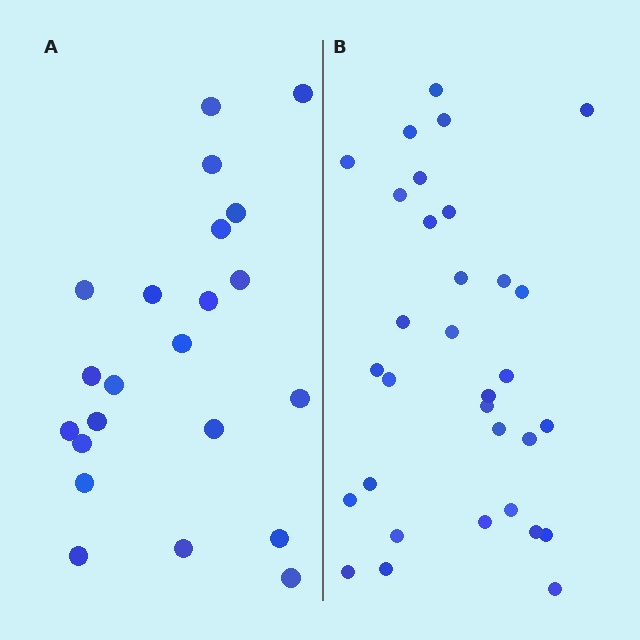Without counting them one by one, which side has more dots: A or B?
Region B (the right region) has more dots.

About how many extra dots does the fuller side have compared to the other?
Region B has roughly 10 or so more dots than region A.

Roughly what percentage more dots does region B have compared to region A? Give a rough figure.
About 45% more.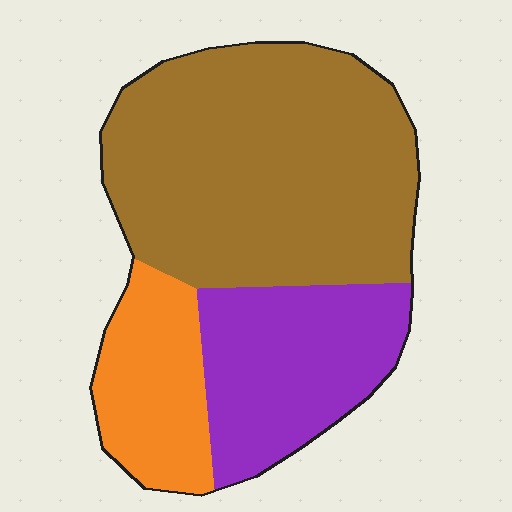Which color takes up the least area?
Orange, at roughly 20%.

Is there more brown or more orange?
Brown.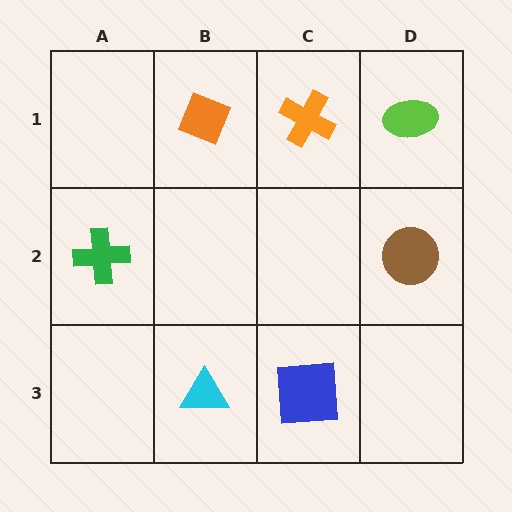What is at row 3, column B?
A cyan triangle.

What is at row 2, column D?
A brown circle.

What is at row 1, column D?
A lime ellipse.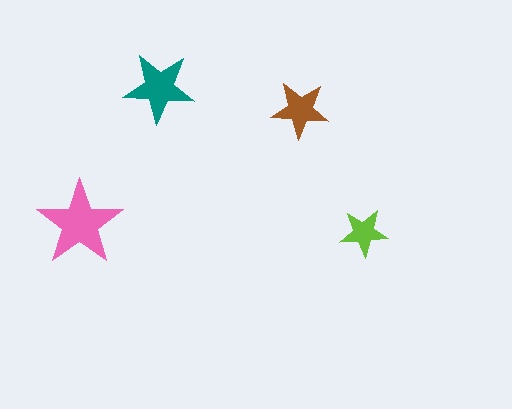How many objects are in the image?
There are 4 objects in the image.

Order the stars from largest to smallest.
the pink one, the teal one, the brown one, the lime one.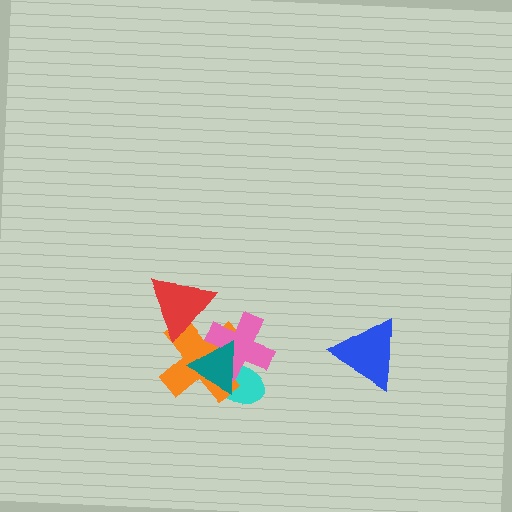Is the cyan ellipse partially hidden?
Yes, it is partially covered by another shape.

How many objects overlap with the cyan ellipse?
3 objects overlap with the cyan ellipse.